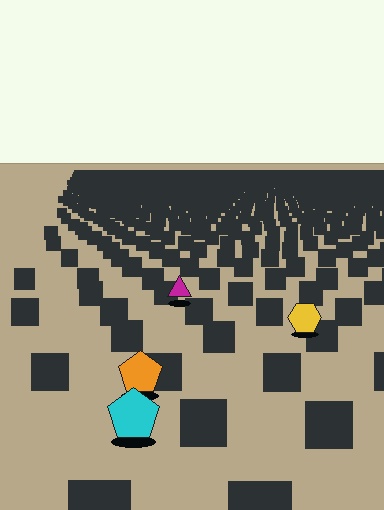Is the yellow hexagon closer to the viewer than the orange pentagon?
No. The orange pentagon is closer — you can tell from the texture gradient: the ground texture is coarser near it.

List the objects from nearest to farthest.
From nearest to farthest: the cyan pentagon, the orange pentagon, the yellow hexagon, the magenta triangle.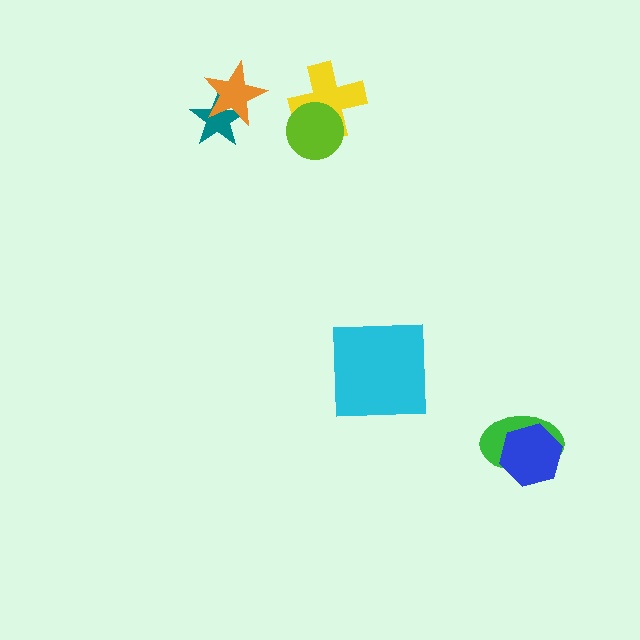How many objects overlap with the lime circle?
1 object overlaps with the lime circle.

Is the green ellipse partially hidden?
Yes, it is partially covered by another shape.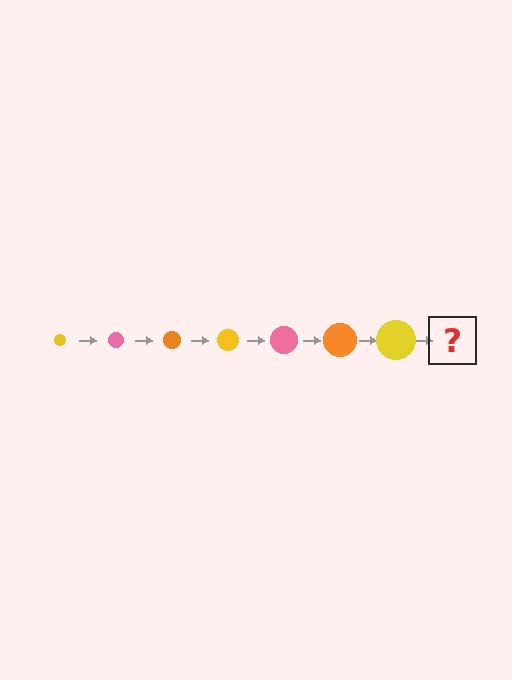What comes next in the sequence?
The next element should be a pink circle, larger than the previous one.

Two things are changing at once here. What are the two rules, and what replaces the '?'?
The two rules are that the circle grows larger each step and the color cycles through yellow, pink, and orange. The '?' should be a pink circle, larger than the previous one.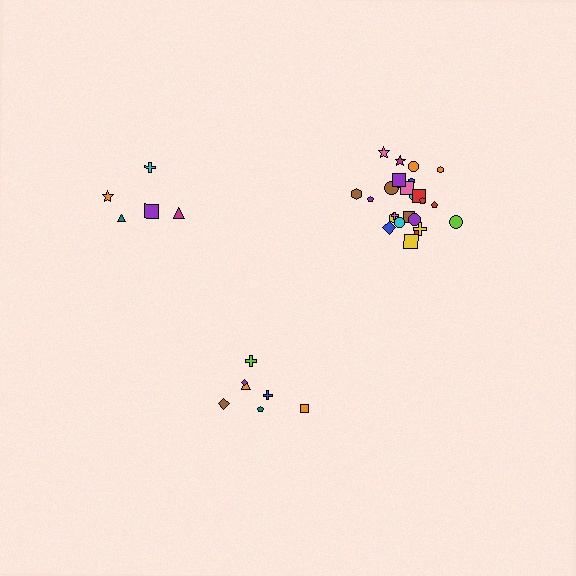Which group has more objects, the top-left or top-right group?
The top-right group.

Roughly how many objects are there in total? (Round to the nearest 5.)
Roughly 35 objects in total.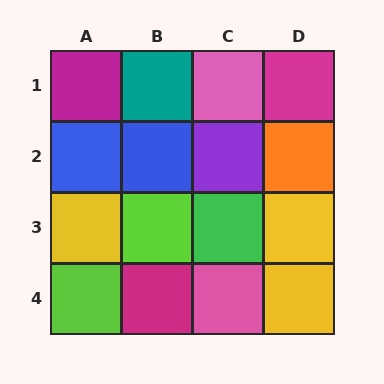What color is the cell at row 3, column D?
Yellow.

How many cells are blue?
2 cells are blue.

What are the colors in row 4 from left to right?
Lime, magenta, pink, yellow.